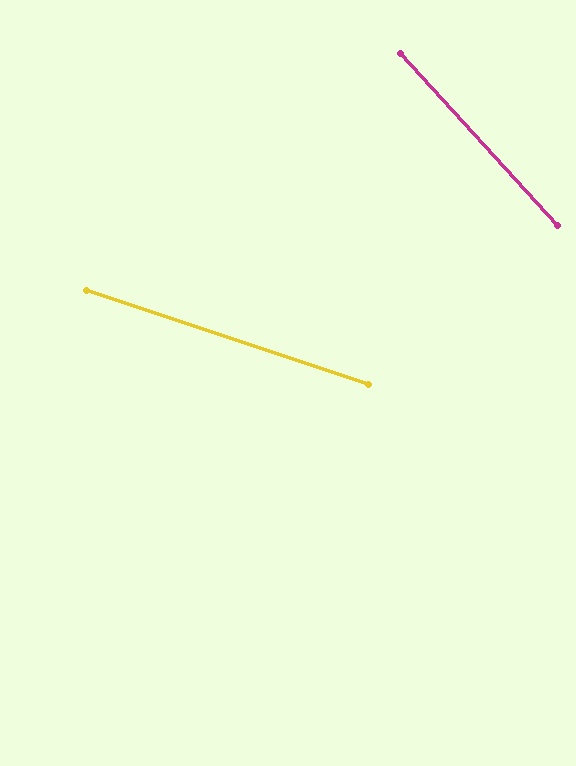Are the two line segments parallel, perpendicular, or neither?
Neither parallel nor perpendicular — they differ by about 29°.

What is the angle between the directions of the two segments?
Approximately 29 degrees.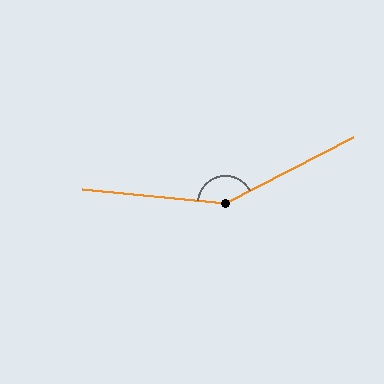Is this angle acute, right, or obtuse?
It is obtuse.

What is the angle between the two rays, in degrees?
Approximately 148 degrees.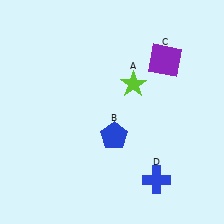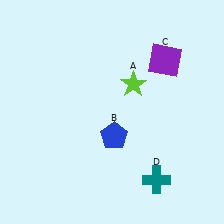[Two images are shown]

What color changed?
The cross (D) changed from blue in Image 1 to teal in Image 2.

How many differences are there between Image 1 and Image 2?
There is 1 difference between the two images.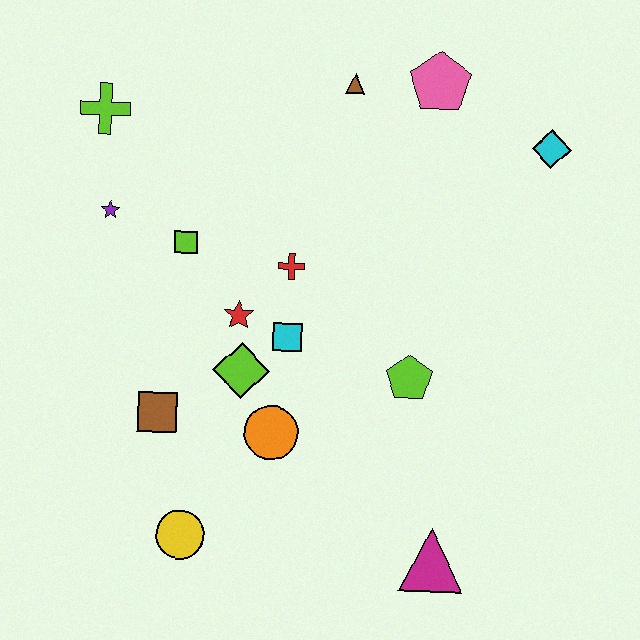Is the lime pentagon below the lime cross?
Yes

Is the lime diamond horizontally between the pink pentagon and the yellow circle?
Yes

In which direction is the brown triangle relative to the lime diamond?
The brown triangle is above the lime diamond.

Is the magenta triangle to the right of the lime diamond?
Yes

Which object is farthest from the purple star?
The magenta triangle is farthest from the purple star.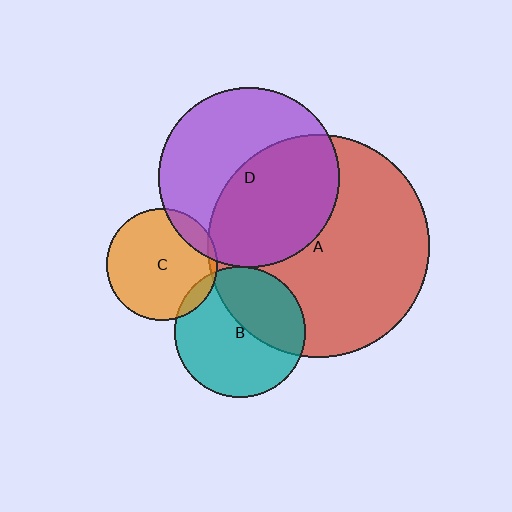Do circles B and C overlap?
Yes.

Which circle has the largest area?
Circle A (red).